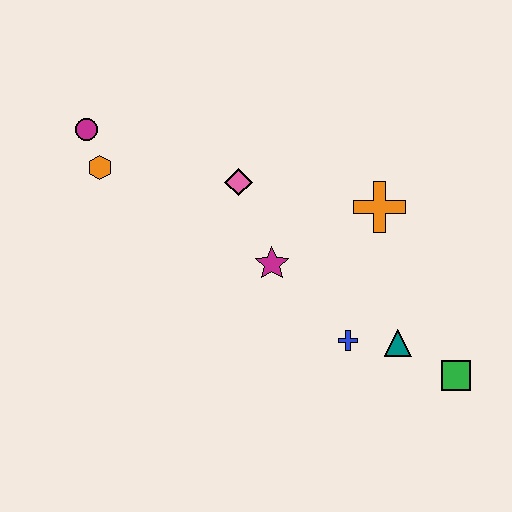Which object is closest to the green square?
The teal triangle is closest to the green square.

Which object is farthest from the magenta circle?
The green square is farthest from the magenta circle.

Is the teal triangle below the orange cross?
Yes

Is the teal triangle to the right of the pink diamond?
Yes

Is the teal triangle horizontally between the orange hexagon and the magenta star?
No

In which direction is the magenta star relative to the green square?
The magenta star is to the left of the green square.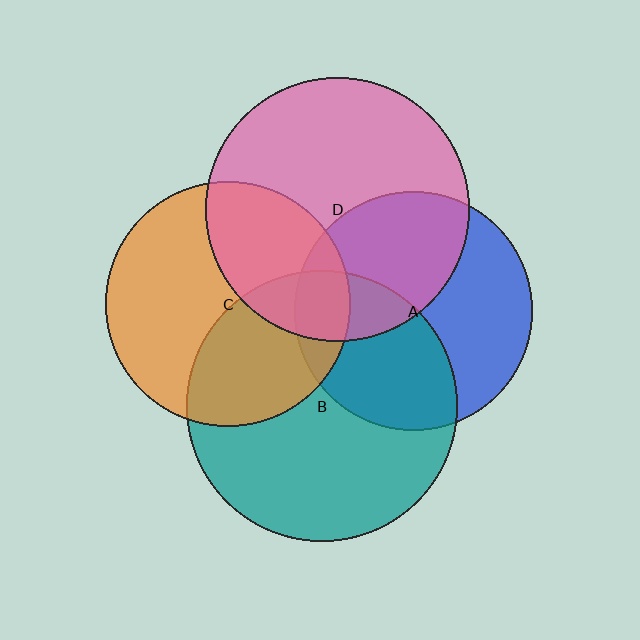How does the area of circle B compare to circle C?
Approximately 1.2 times.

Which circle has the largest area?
Circle B (teal).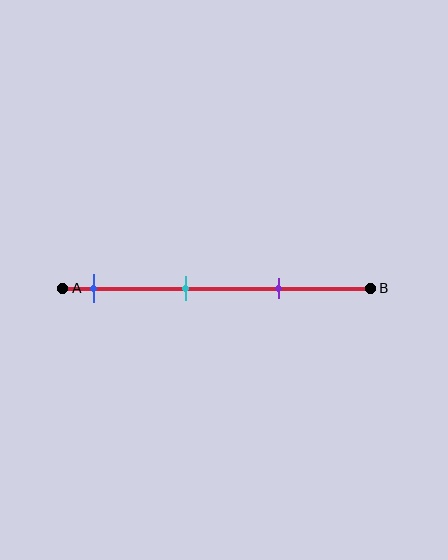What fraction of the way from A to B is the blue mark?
The blue mark is approximately 10% (0.1) of the way from A to B.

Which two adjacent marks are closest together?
The cyan and purple marks are the closest adjacent pair.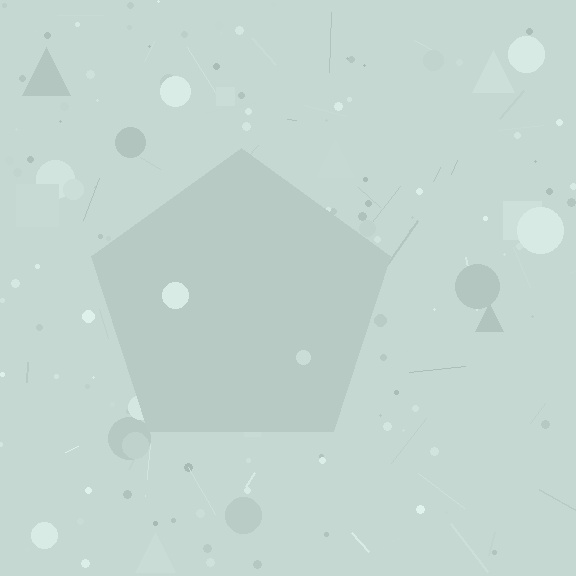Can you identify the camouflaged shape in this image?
The camouflaged shape is a pentagon.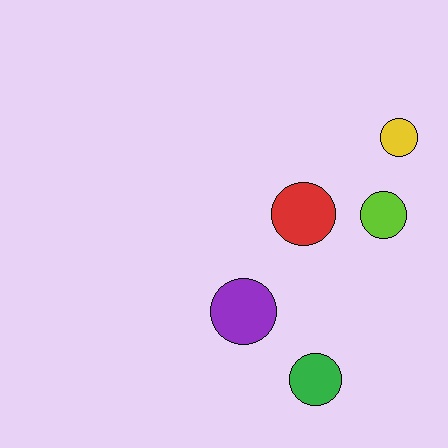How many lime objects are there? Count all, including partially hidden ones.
There is 1 lime object.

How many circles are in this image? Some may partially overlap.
There are 5 circles.